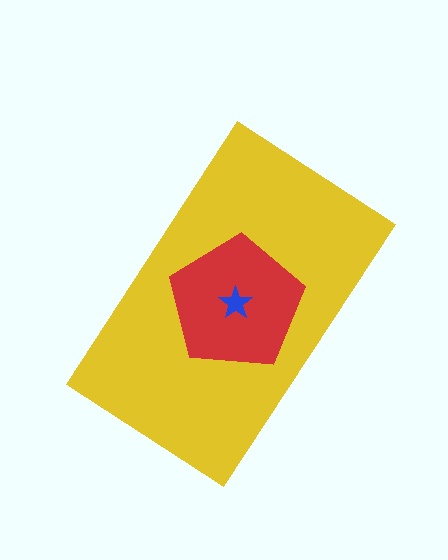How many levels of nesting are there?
3.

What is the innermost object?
The blue star.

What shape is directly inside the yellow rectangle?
The red pentagon.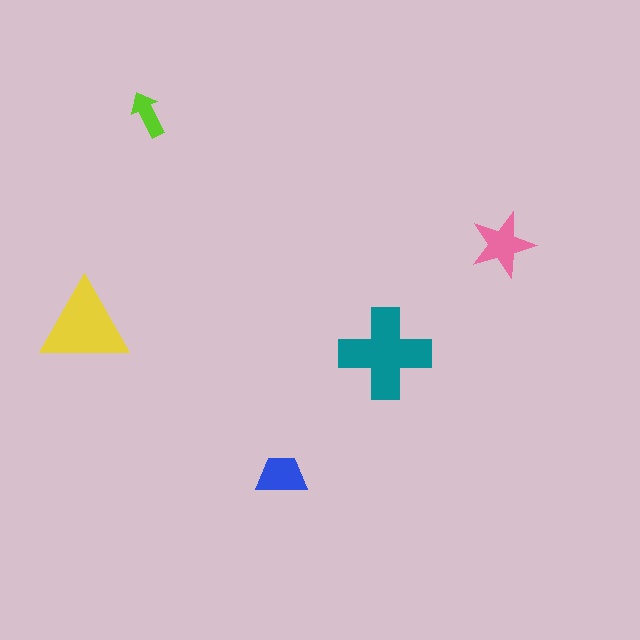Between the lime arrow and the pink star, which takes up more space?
The pink star.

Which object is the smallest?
The lime arrow.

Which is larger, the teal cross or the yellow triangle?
The teal cross.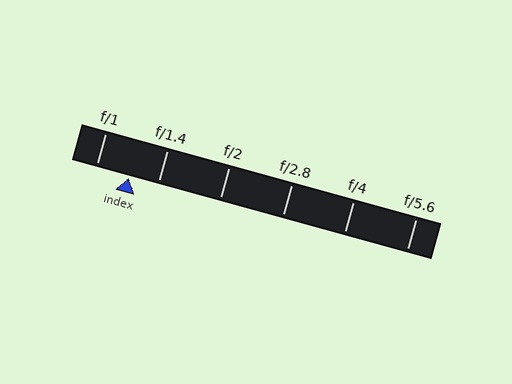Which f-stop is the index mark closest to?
The index mark is closest to f/1.4.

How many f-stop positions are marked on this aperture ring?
There are 6 f-stop positions marked.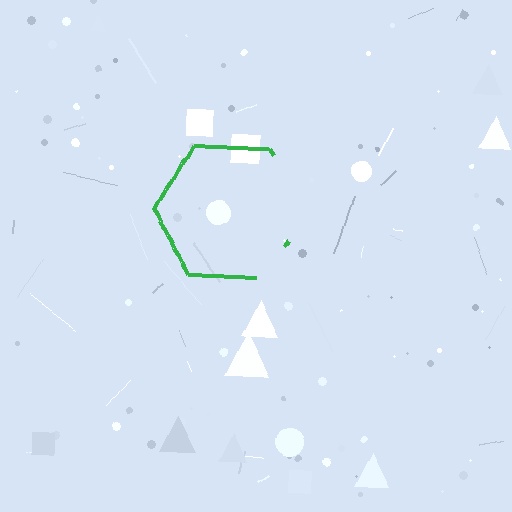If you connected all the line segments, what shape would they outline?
They would outline a hexagon.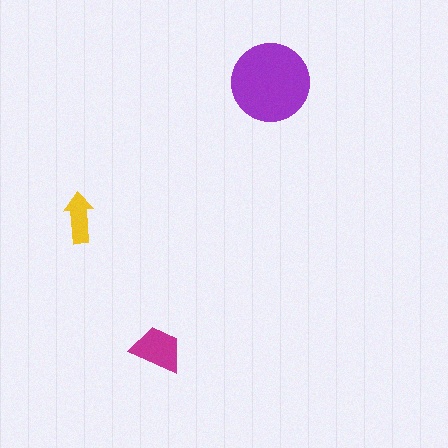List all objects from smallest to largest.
The yellow arrow, the magenta trapezoid, the purple circle.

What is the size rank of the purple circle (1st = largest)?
1st.